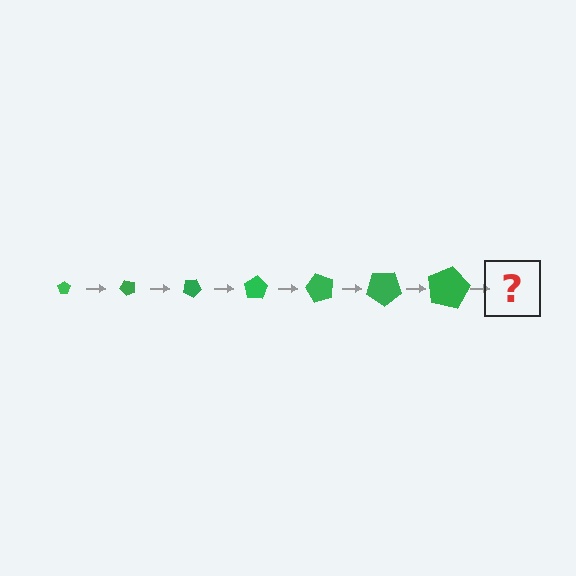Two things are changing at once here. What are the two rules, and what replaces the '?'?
The two rules are that the pentagon grows larger each step and it rotates 50 degrees each step. The '?' should be a pentagon, larger than the previous one and rotated 350 degrees from the start.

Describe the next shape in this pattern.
It should be a pentagon, larger than the previous one and rotated 350 degrees from the start.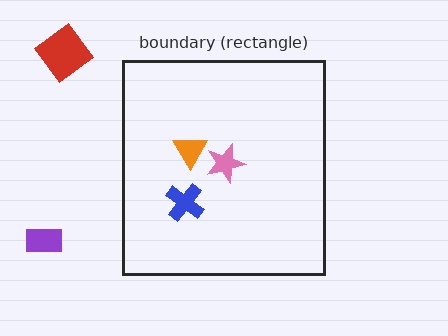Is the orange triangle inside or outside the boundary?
Inside.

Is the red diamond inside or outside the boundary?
Outside.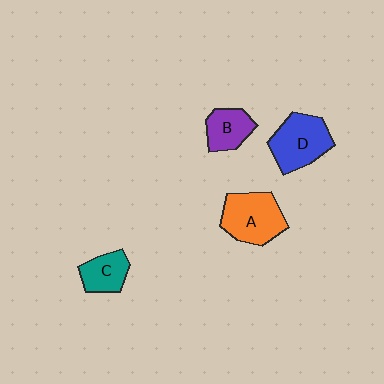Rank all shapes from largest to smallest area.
From largest to smallest: A (orange), D (blue), B (purple), C (teal).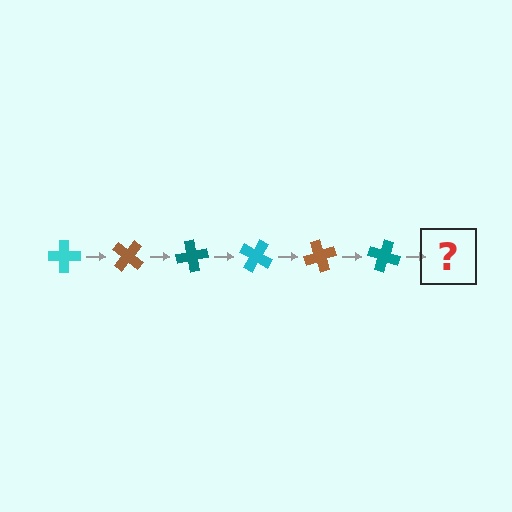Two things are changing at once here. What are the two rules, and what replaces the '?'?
The two rules are that it rotates 40 degrees each step and the color cycles through cyan, brown, and teal. The '?' should be a cyan cross, rotated 240 degrees from the start.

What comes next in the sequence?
The next element should be a cyan cross, rotated 240 degrees from the start.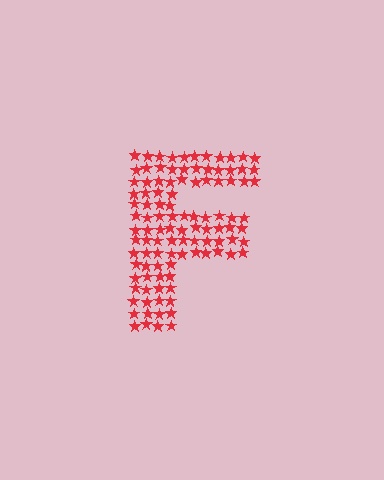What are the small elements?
The small elements are stars.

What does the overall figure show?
The overall figure shows the letter F.